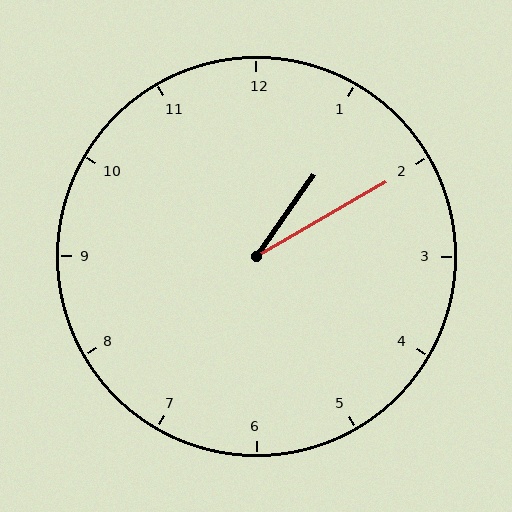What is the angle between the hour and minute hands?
Approximately 25 degrees.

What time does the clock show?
1:10.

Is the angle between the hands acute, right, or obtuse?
It is acute.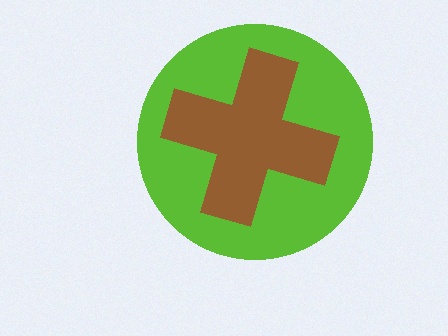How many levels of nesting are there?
2.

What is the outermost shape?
The lime circle.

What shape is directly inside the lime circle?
The brown cross.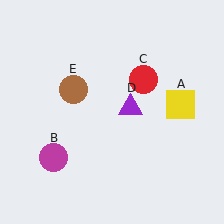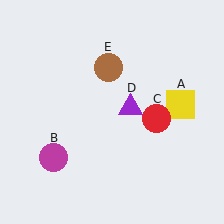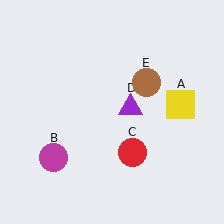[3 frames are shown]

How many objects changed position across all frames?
2 objects changed position: red circle (object C), brown circle (object E).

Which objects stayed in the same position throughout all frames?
Yellow square (object A) and magenta circle (object B) and purple triangle (object D) remained stationary.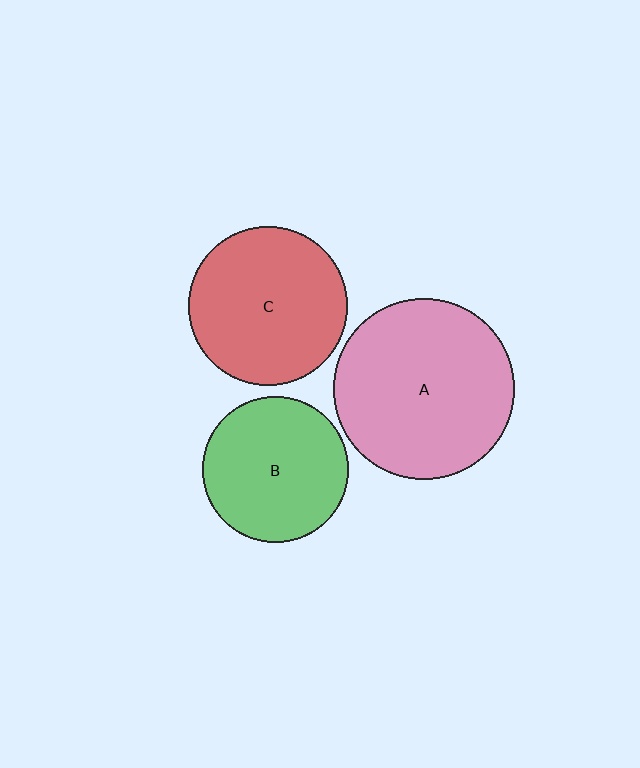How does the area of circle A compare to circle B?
Approximately 1.5 times.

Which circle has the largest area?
Circle A (pink).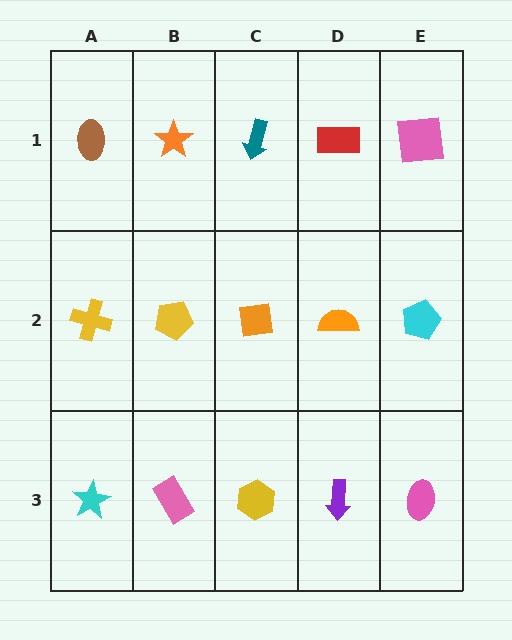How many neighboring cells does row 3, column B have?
3.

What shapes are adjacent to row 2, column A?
A brown ellipse (row 1, column A), a cyan star (row 3, column A), a yellow pentagon (row 2, column B).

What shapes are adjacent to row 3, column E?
A cyan pentagon (row 2, column E), a purple arrow (row 3, column D).